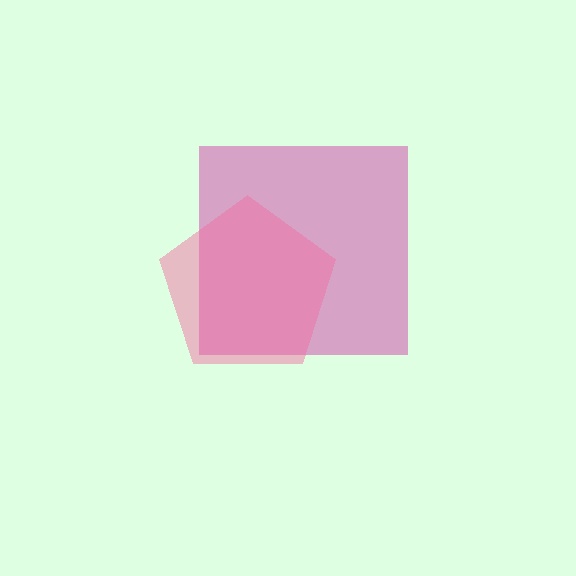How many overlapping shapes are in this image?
There are 2 overlapping shapes in the image.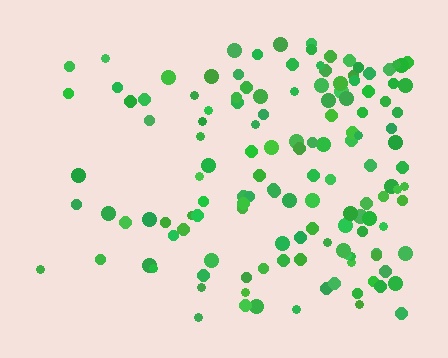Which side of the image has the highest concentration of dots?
The right.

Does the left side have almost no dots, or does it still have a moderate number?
Still a moderate number, just noticeably fewer than the right.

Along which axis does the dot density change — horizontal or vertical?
Horizontal.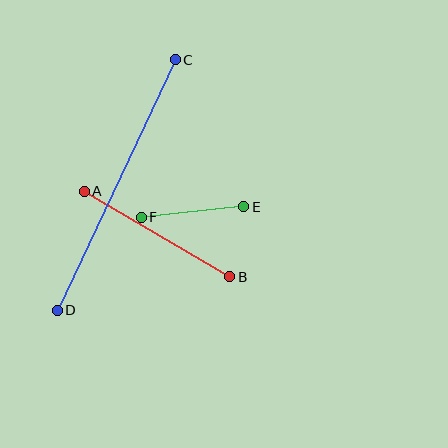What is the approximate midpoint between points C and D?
The midpoint is at approximately (116, 185) pixels.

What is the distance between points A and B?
The distance is approximately 169 pixels.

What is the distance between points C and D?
The distance is approximately 277 pixels.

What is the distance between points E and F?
The distance is approximately 103 pixels.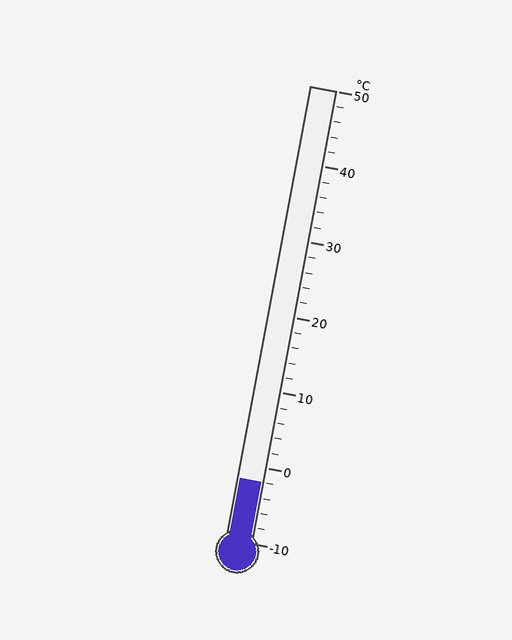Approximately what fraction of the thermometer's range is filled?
The thermometer is filled to approximately 15% of its range.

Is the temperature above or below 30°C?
The temperature is below 30°C.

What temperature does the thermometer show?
The thermometer shows approximately -2°C.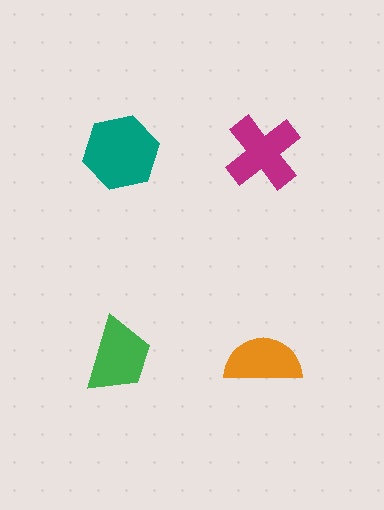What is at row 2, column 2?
An orange semicircle.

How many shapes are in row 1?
2 shapes.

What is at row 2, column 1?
A green trapezoid.